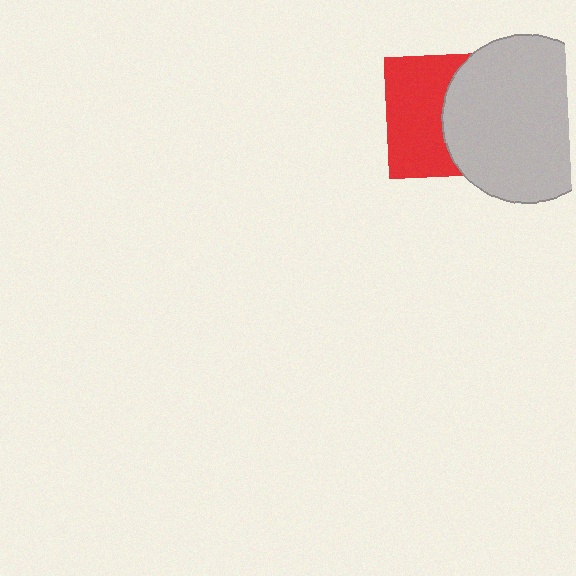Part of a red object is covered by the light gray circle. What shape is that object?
It is a square.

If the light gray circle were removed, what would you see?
You would see the complete red square.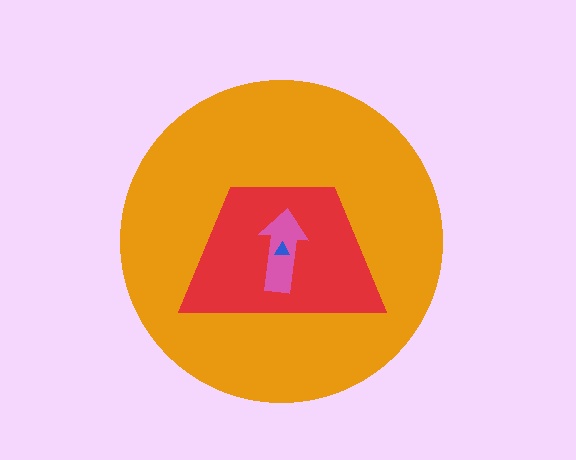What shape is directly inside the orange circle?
The red trapezoid.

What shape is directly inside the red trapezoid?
The pink arrow.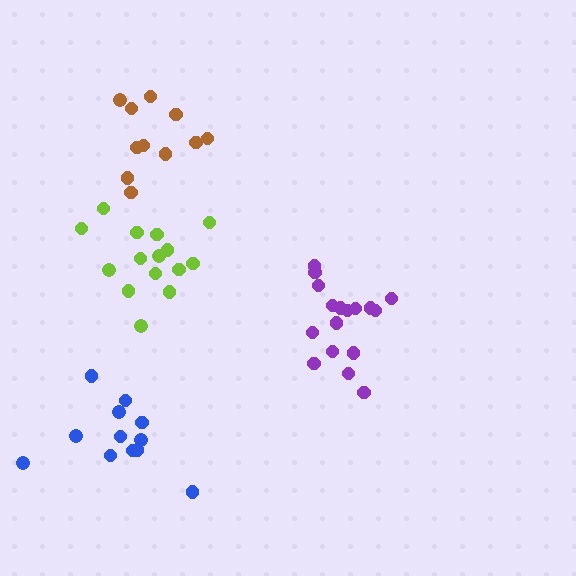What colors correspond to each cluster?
The clusters are colored: lime, purple, blue, brown.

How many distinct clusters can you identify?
There are 4 distinct clusters.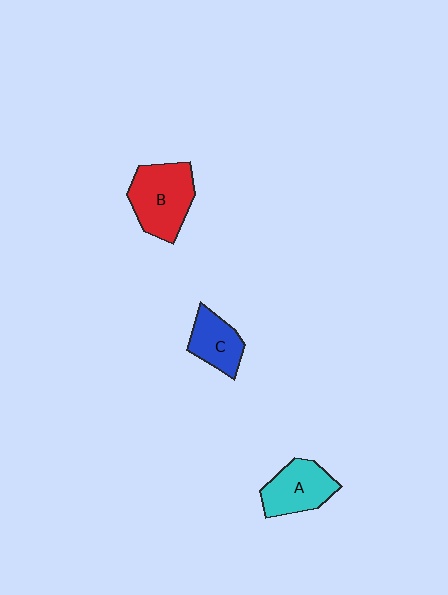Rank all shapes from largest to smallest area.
From largest to smallest: B (red), A (cyan), C (blue).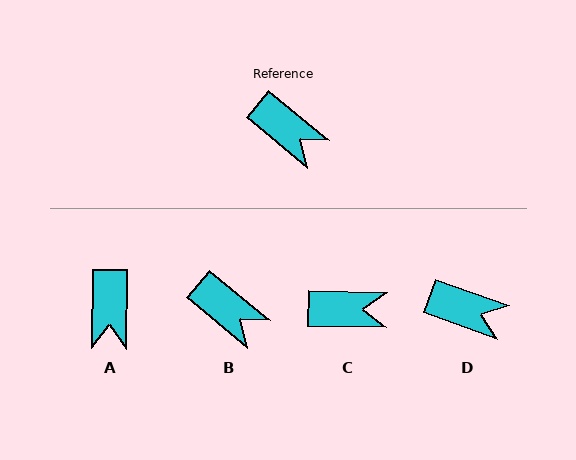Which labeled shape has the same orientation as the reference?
B.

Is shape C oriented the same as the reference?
No, it is off by about 38 degrees.